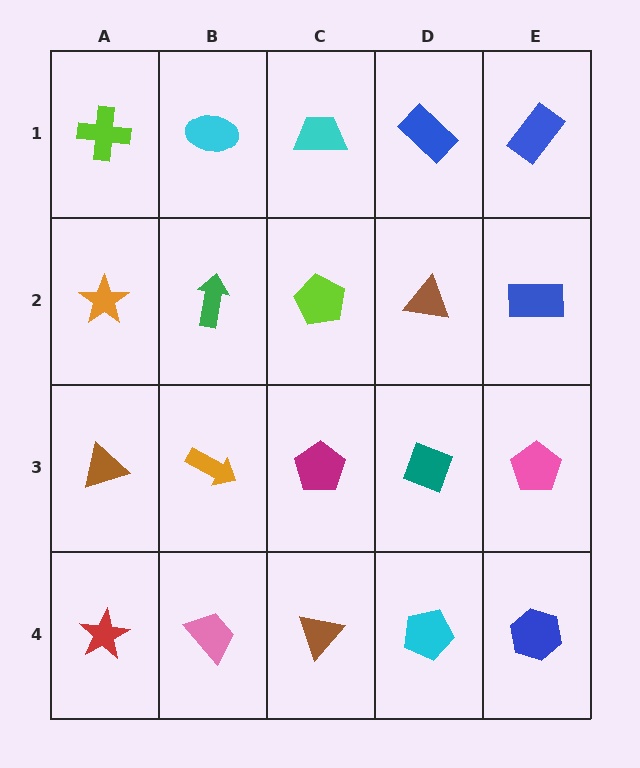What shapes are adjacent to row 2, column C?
A cyan trapezoid (row 1, column C), a magenta pentagon (row 3, column C), a green arrow (row 2, column B), a brown triangle (row 2, column D).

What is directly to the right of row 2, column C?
A brown triangle.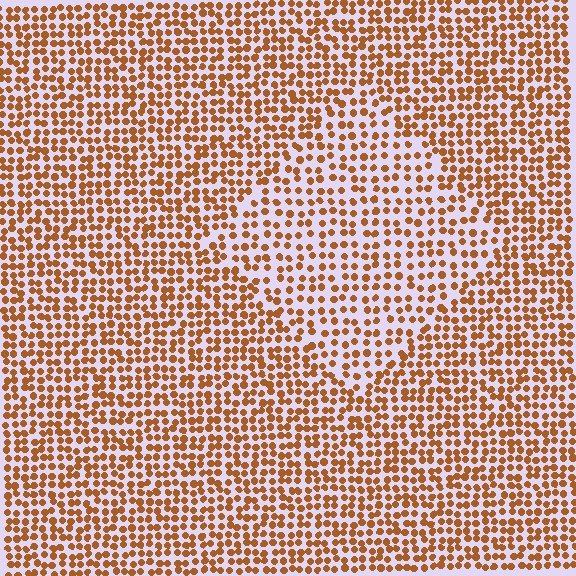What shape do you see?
I see a diamond.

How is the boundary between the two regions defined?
The boundary is defined by a change in element density (approximately 1.5x ratio). All elements are the same color, size, and shape.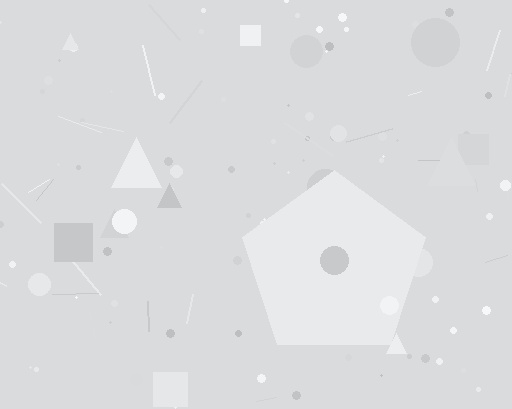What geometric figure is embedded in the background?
A pentagon is embedded in the background.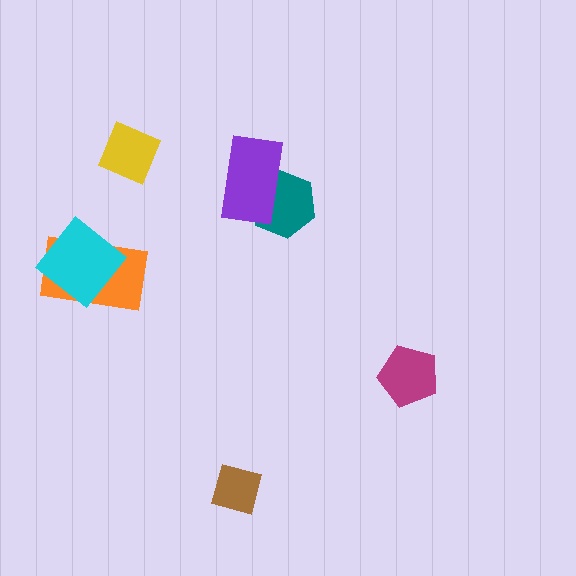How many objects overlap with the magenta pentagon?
0 objects overlap with the magenta pentagon.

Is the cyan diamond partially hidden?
No, no other shape covers it.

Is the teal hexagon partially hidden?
Yes, it is partially covered by another shape.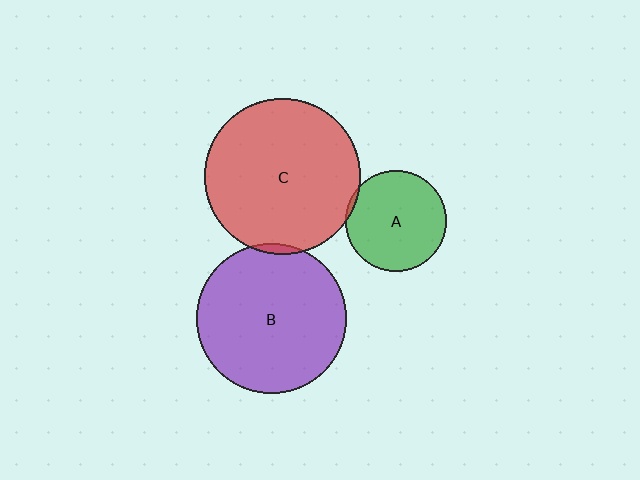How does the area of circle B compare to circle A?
Approximately 2.2 times.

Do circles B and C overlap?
Yes.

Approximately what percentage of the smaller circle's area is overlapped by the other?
Approximately 5%.